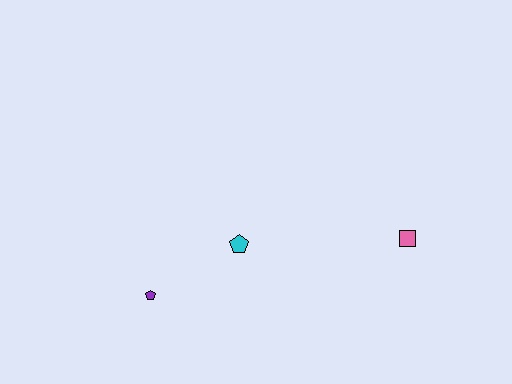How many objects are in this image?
There are 3 objects.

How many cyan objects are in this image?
There is 1 cyan object.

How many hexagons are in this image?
There are no hexagons.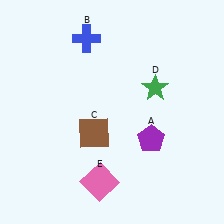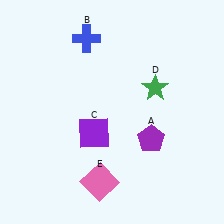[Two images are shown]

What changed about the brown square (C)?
In Image 1, C is brown. In Image 2, it changed to purple.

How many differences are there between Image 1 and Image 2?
There is 1 difference between the two images.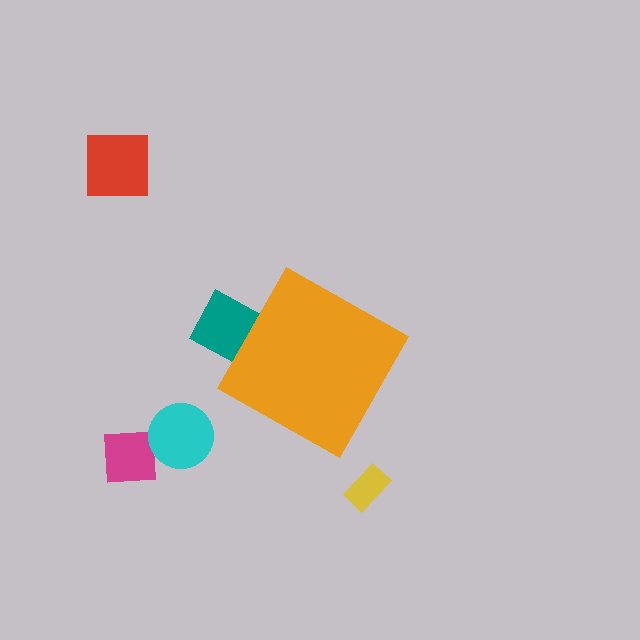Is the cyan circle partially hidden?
No, the cyan circle is fully visible.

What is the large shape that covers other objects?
An orange diamond.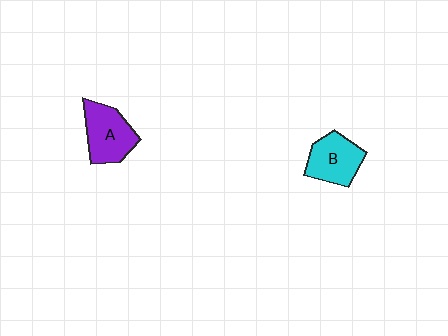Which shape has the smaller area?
Shape B (cyan).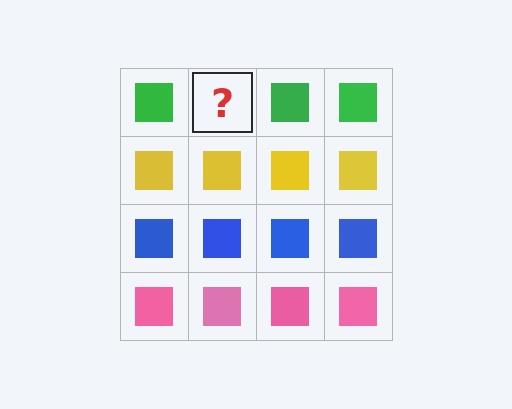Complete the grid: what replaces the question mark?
The question mark should be replaced with a green square.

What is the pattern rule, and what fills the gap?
The rule is that each row has a consistent color. The gap should be filled with a green square.